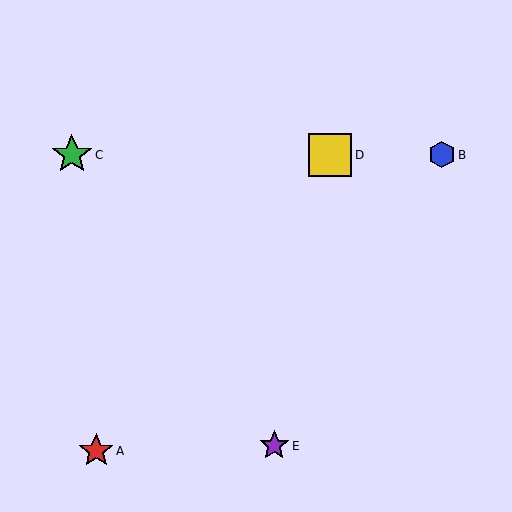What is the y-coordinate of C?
Object C is at y≈155.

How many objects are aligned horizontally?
3 objects (B, C, D) are aligned horizontally.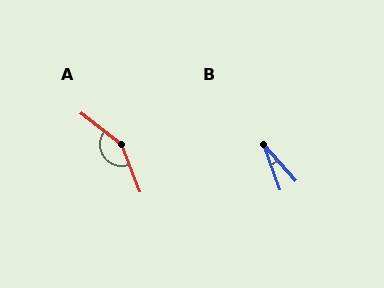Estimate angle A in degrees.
Approximately 149 degrees.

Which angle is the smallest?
B, at approximately 22 degrees.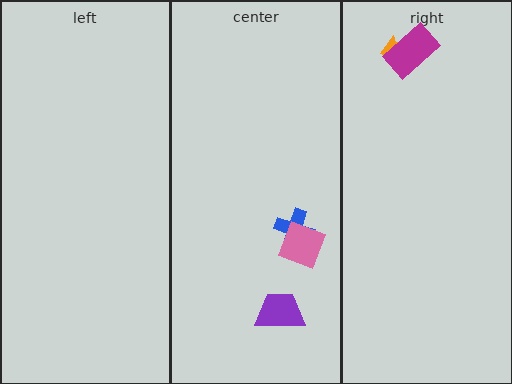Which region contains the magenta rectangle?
The right region.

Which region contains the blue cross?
The center region.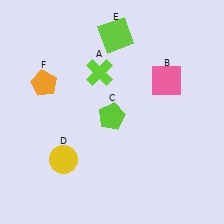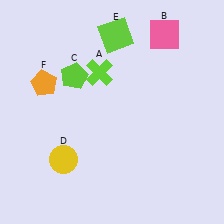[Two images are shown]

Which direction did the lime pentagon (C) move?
The lime pentagon (C) moved up.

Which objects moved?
The objects that moved are: the pink square (B), the lime pentagon (C).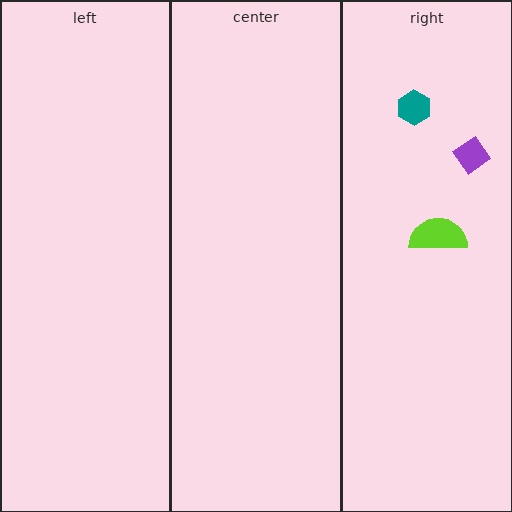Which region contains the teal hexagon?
The right region.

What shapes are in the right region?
The teal hexagon, the lime semicircle, the purple diamond.